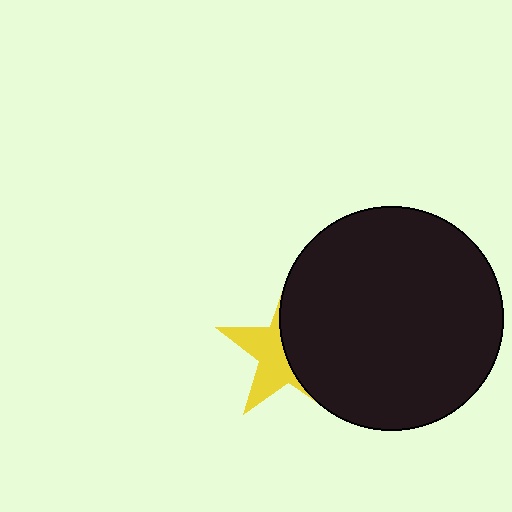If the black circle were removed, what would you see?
You would see the complete yellow star.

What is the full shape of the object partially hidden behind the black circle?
The partially hidden object is a yellow star.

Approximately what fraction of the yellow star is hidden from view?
Roughly 56% of the yellow star is hidden behind the black circle.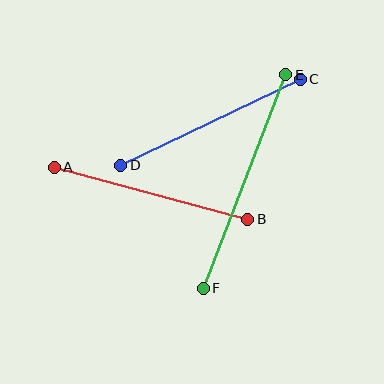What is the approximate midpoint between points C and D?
The midpoint is at approximately (210, 122) pixels.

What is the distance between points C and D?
The distance is approximately 199 pixels.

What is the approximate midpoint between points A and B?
The midpoint is at approximately (151, 193) pixels.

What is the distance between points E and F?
The distance is approximately 229 pixels.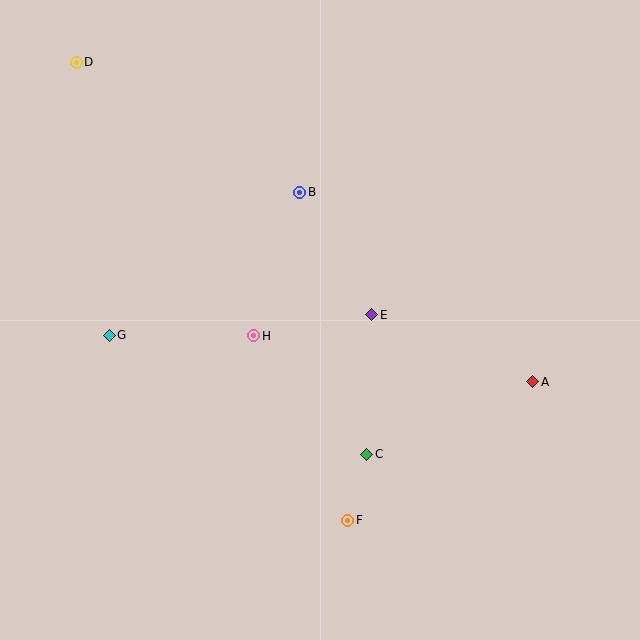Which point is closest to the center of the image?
Point E at (372, 315) is closest to the center.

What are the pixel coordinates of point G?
Point G is at (109, 335).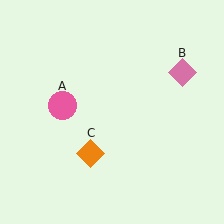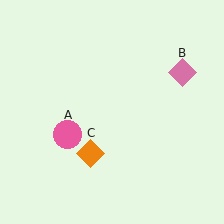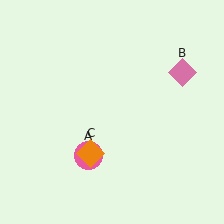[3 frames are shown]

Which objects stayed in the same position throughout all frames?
Pink diamond (object B) and orange diamond (object C) remained stationary.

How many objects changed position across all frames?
1 object changed position: pink circle (object A).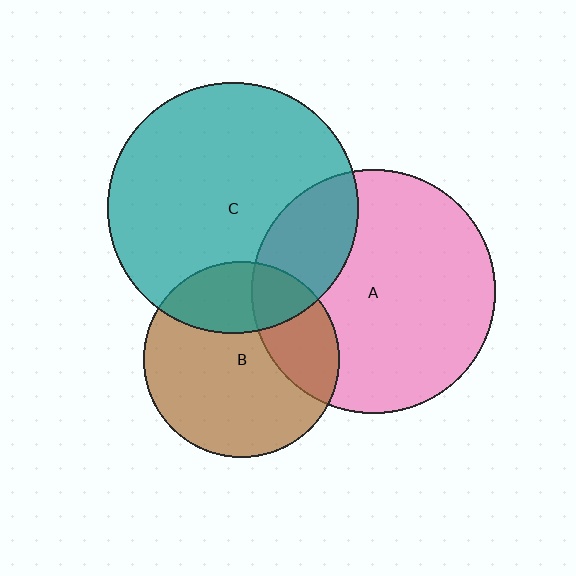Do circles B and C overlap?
Yes.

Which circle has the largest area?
Circle C (teal).